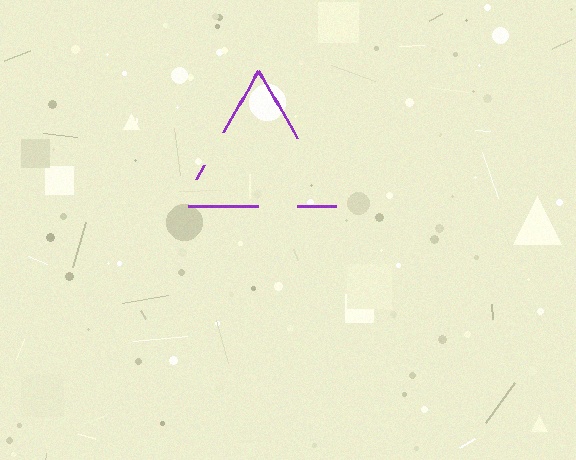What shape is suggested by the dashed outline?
The dashed outline suggests a triangle.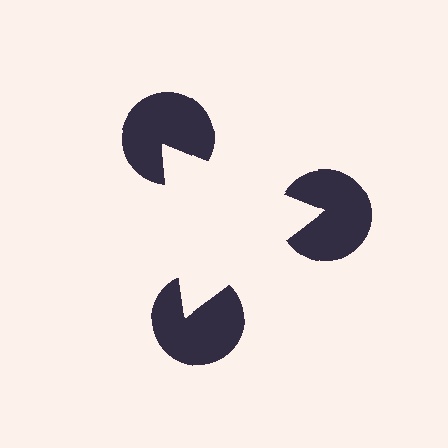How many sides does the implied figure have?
3 sides.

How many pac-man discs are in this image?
There are 3 — one at each vertex of the illusory triangle.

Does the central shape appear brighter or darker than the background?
It typically appears slightly brighter than the background, even though no actual brightness change is drawn.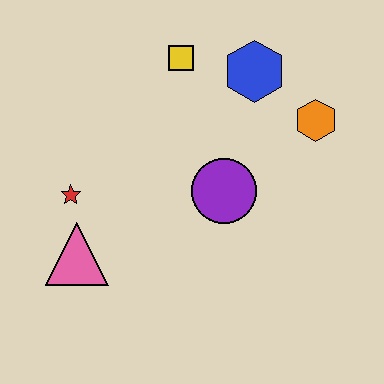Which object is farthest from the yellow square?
The pink triangle is farthest from the yellow square.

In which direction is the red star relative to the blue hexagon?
The red star is to the left of the blue hexagon.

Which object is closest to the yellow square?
The blue hexagon is closest to the yellow square.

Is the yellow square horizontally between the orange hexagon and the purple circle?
No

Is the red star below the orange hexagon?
Yes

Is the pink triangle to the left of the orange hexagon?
Yes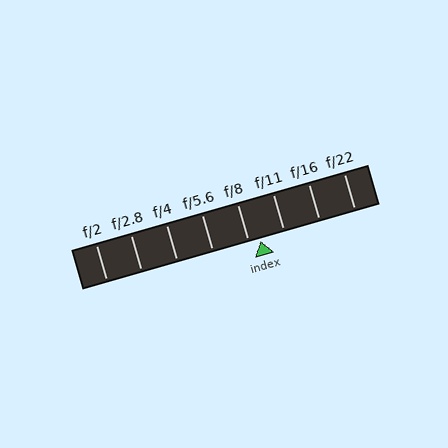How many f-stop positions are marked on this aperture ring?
There are 8 f-stop positions marked.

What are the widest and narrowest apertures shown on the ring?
The widest aperture shown is f/2 and the narrowest is f/22.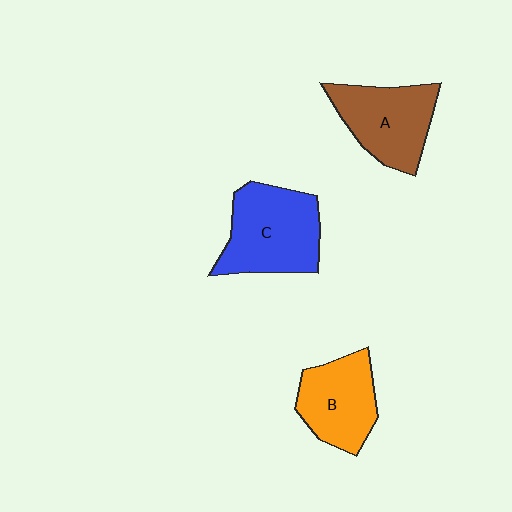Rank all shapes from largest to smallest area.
From largest to smallest: C (blue), A (brown), B (orange).